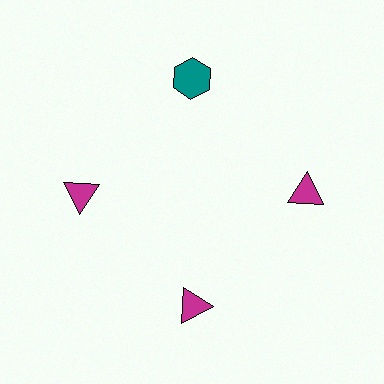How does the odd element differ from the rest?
It differs in both color (teal instead of magenta) and shape (hexagon instead of triangle).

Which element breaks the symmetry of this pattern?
The teal hexagon at roughly the 12 o'clock position breaks the symmetry. All other shapes are magenta triangles.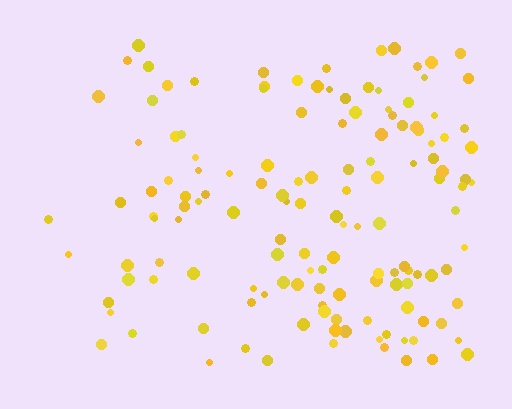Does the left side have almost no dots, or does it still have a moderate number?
Still a moderate number, just noticeably fewer than the right.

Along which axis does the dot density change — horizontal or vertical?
Horizontal.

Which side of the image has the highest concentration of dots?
The right.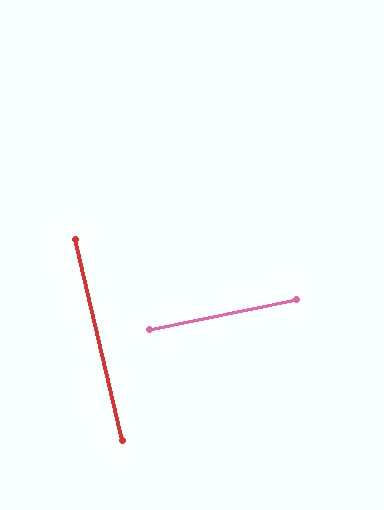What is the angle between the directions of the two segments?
Approximately 89 degrees.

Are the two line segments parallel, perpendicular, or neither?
Perpendicular — they meet at approximately 89°.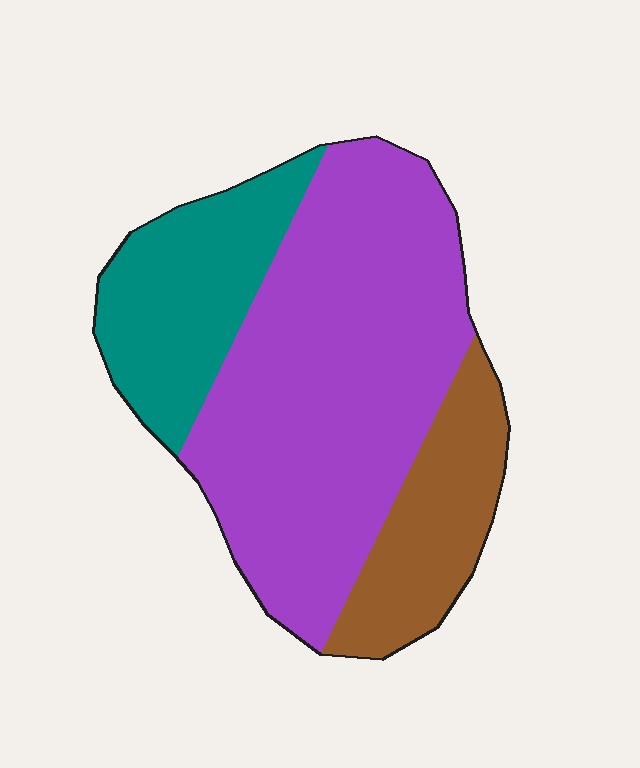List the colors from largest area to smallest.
From largest to smallest: purple, teal, brown.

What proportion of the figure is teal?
Teal covers 22% of the figure.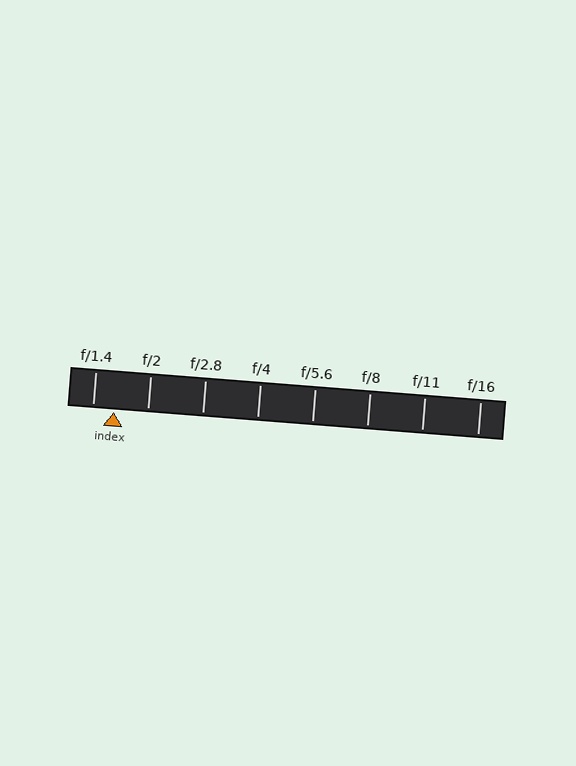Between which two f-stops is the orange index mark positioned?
The index mark is between f/1.4 and f/2.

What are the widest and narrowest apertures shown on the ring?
The widest aperture shown is f/1.4 and the narrowest is f/16.